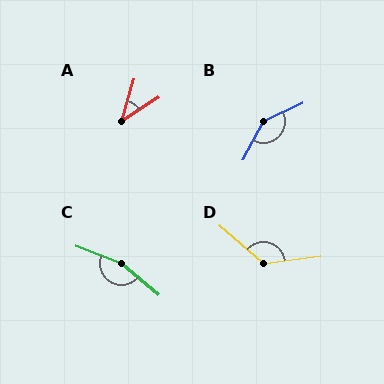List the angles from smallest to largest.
A (40°), D (131°), B (143°), C (160°).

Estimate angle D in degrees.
Approximately 131 degrees.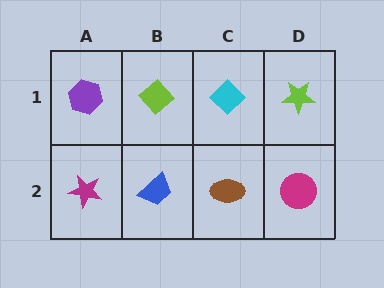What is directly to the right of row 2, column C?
A magenta circle.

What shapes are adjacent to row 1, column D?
A magenta circle (row 2, column D), a cyan diamond (row 1, column C).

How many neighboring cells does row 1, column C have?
3.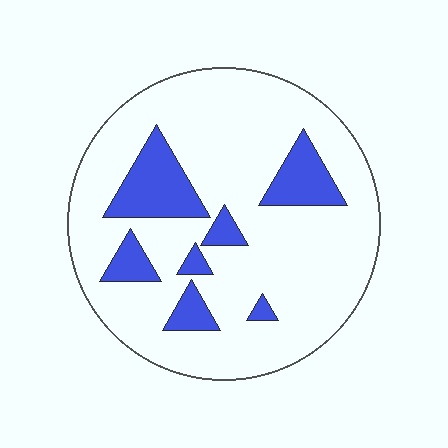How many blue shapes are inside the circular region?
7.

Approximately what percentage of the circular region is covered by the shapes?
Approximately 20%.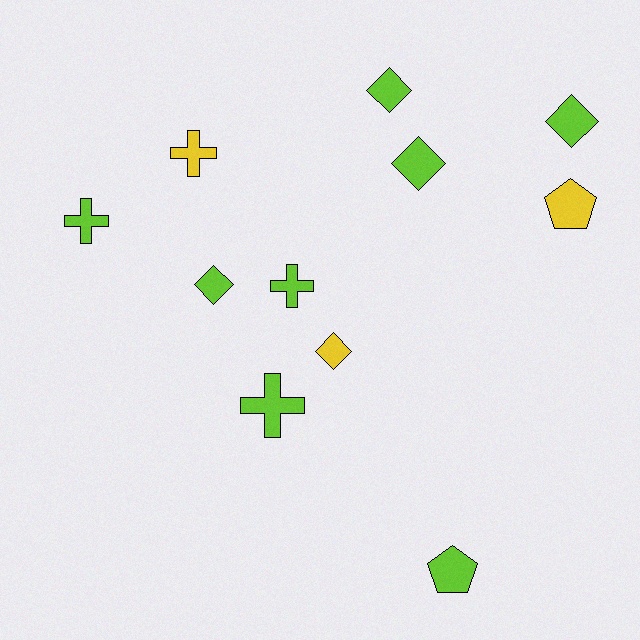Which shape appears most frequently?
Diamond, with 5 objects.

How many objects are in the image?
There are 11 objects.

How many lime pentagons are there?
There is 1 lime pentagon.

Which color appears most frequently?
Lime, with 8 objects.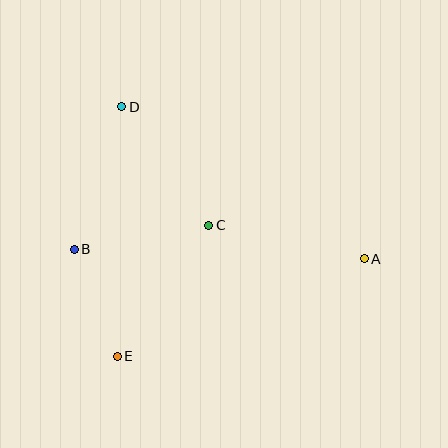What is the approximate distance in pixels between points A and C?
The distance between A and C is approximately 159 pixels.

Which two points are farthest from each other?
Points A and B are farthest from each other.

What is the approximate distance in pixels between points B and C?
The distance between B and C is approximately 136 pixels.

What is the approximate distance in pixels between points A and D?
The distance between A and D is approximately 286 pixels.